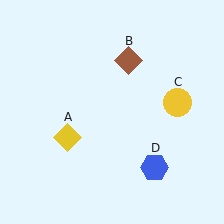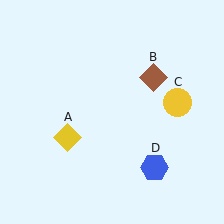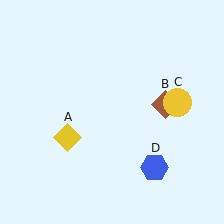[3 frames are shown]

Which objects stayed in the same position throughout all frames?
Yellow diamond (object A) and yellow circle (object C) and blue hexagon (object D) remained stationary.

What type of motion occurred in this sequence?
The brown diamond (object B) rotated clockwise around the center of the scene.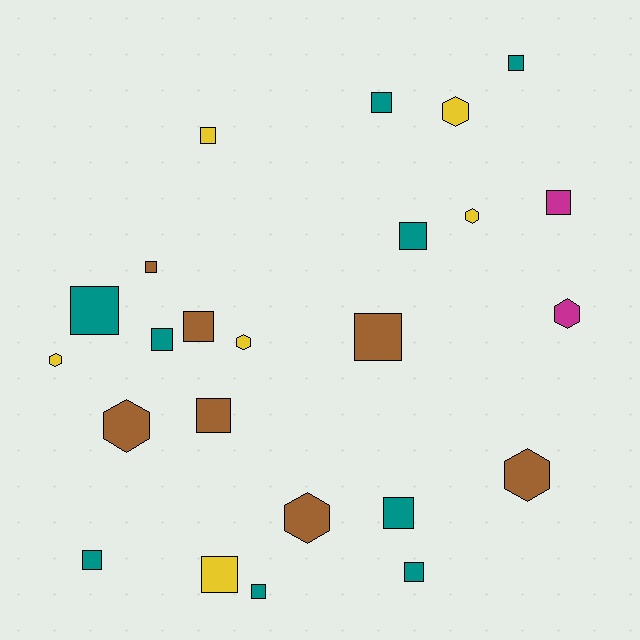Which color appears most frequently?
Teal, with 9 objects.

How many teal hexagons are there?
There are no teal hexagons.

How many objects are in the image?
There are 24 objects.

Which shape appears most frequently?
Square, with 16 objects.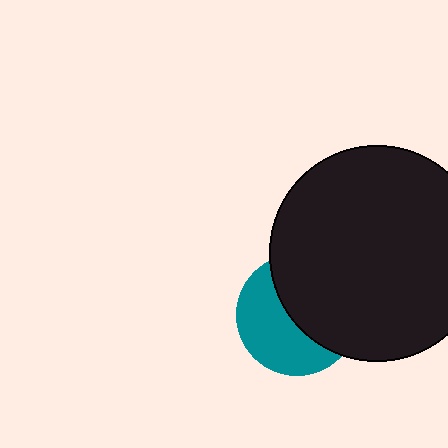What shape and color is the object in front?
The object in front is a black circle.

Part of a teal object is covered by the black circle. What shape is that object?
It is a circle.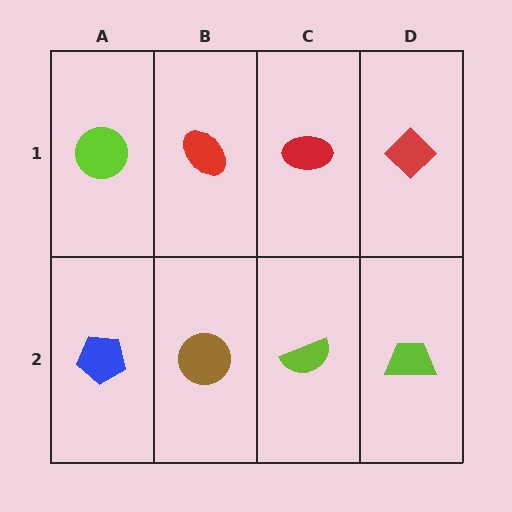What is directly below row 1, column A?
A blue pentagon.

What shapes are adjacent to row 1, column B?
A brown circle (row 2, column B), a lime circle (row 1, column A), a red ellipse (row 1, column C).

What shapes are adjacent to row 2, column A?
A lime circle (row 1, column A), a brown circle (row 2, column B).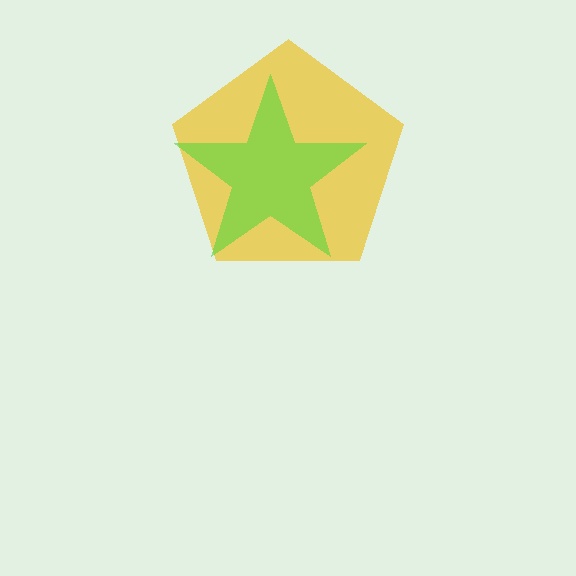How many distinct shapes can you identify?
There are 2 distinct shapes: a yellow pentagon, a lime star.